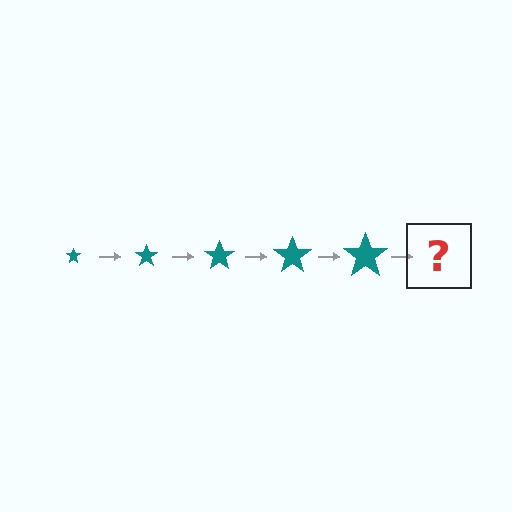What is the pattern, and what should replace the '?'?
The pattern is that the star gets progressively larger each step. The '?' should be a teal star, larger than the previous one.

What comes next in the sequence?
The next element should be a teal star, larger than the previous one.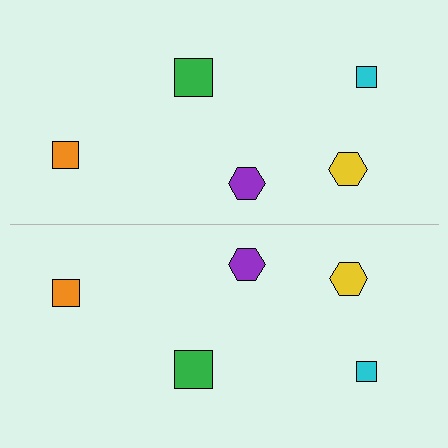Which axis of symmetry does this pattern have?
The pattern has a horizontal axis of symmetry running through the center of the image.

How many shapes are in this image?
There are 10 shapes in this image.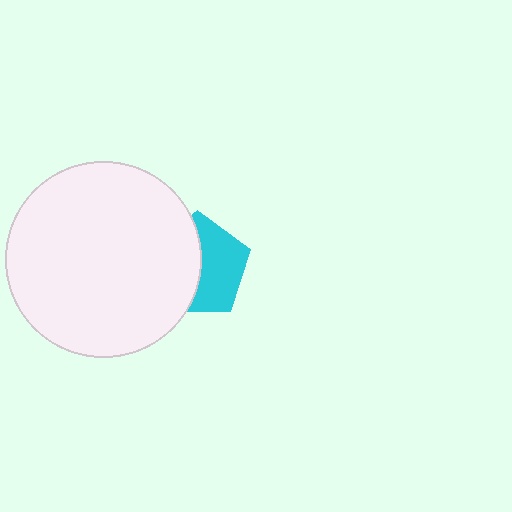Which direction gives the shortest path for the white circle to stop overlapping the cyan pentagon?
Moving left gives the shortest separation.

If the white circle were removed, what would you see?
You would see the complete cyan pentagon.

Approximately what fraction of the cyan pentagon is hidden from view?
Roughly 50% of the cyan pentagon is hidden behind the white circle.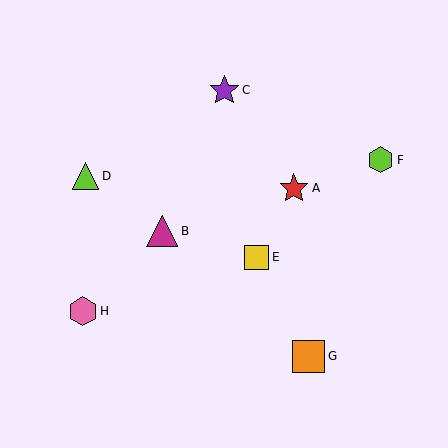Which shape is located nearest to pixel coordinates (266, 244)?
The yellow square (labeled E) at (257, 257) is nearest to that location.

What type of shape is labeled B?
Shape B is a magenta triangle.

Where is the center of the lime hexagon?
The center of the lime hexagon is at (381, 160).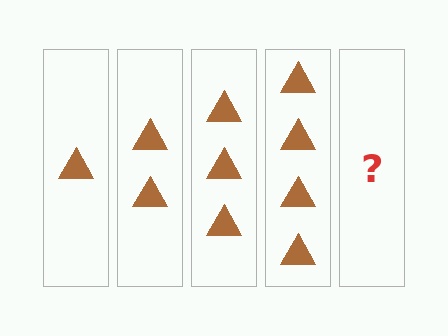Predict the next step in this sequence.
The next step is 5 triangles.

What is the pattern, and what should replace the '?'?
The pattern is that each step adds one more triangle. The '?' should be 5 triangles.